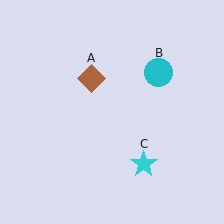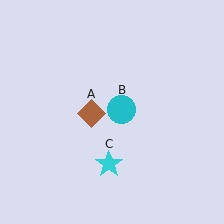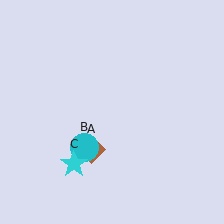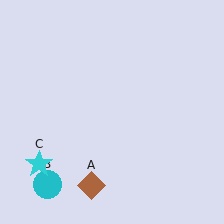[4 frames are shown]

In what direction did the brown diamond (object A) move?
The brown diamond (object A) moved down.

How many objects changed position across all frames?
3 objects changed position: brown diamond (object A), cyan circle (object B), cyan star (object C).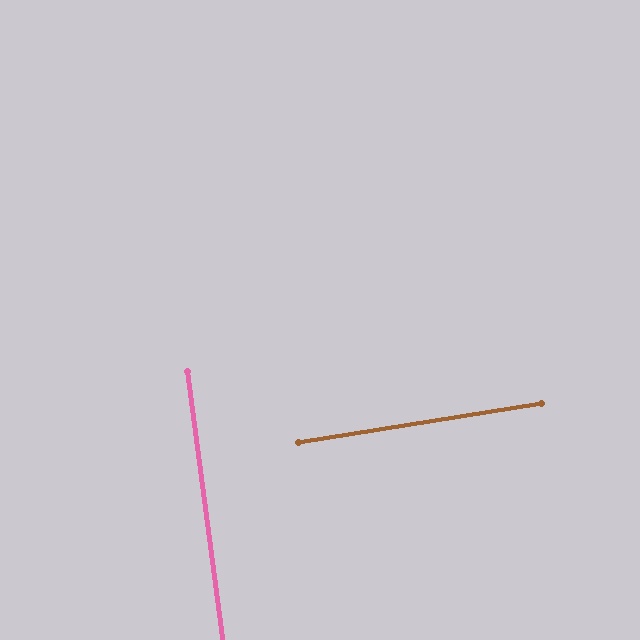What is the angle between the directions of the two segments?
Approximately 88 degrees.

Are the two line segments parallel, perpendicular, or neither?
Perpendicular — they meet at approximately 88°.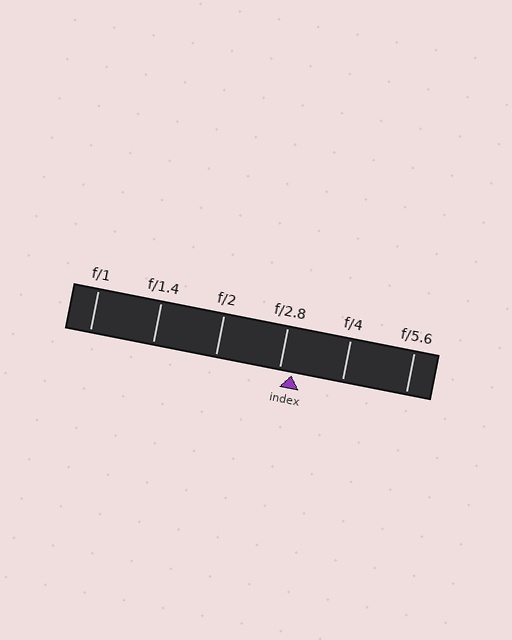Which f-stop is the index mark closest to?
The index mark is closest to f/2.8.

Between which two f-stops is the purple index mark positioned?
The index mark is between f/2.8 and f/4.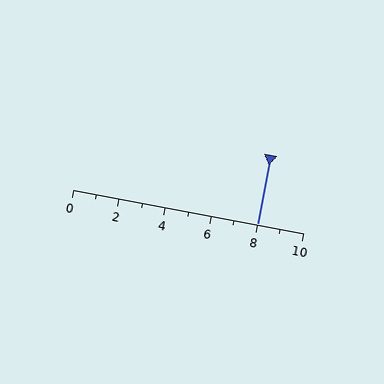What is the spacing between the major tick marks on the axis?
The major ticks are spaced 2 apart.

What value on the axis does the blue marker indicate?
The marker indicates approximately 8.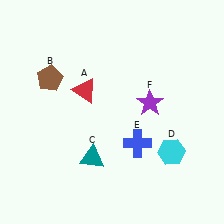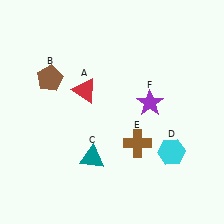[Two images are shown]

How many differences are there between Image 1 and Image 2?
There is 1 difference between the two images.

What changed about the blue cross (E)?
In Image 1, E is blue. In Image 2, it changed to brown.